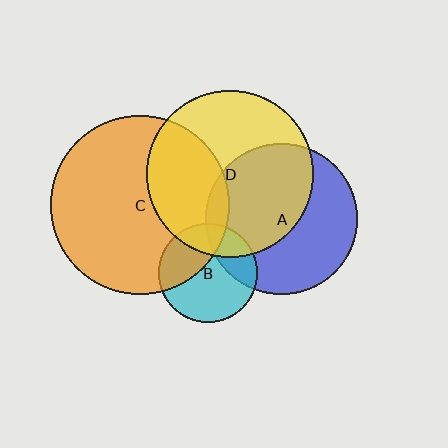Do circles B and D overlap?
Yes.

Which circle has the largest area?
Circle C (orange).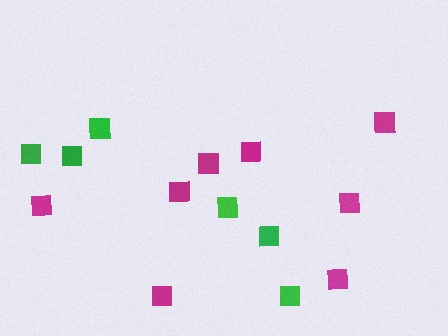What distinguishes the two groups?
There are 2 groups: one group of magenta squares (8) and one group of green squares (6).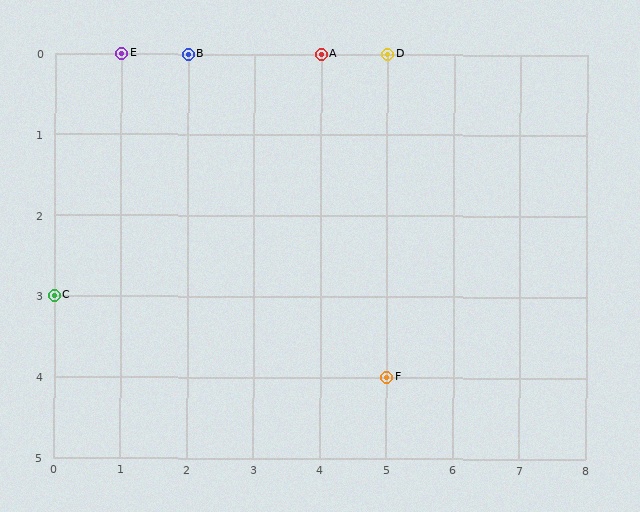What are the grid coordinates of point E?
Point E is at grid coordinates (1, 0).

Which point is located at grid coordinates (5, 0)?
Point D is at (5, 0).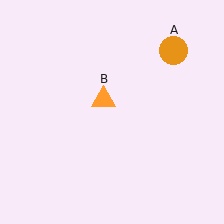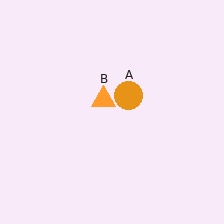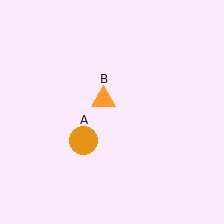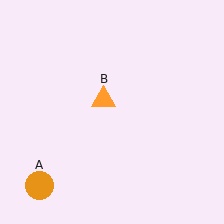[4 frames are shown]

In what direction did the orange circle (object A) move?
The orange circle (object A) moved down and to the left.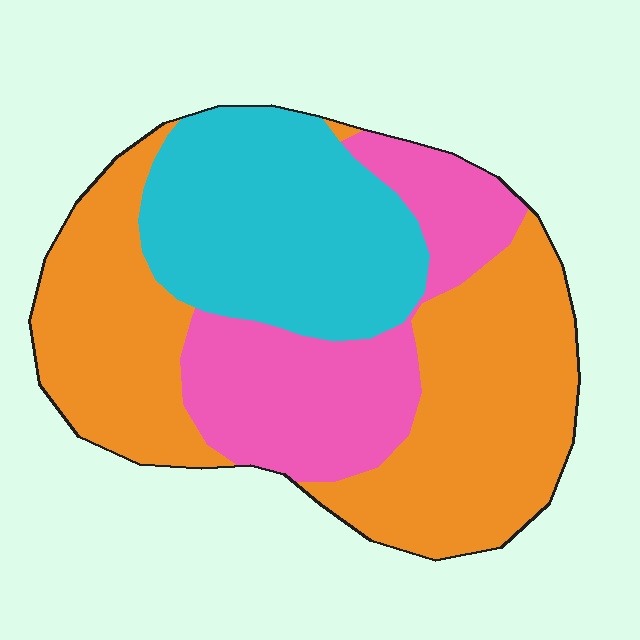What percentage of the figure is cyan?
Cyan covers roughly 30% of the figure.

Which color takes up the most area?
Orange, at roughly 45%.